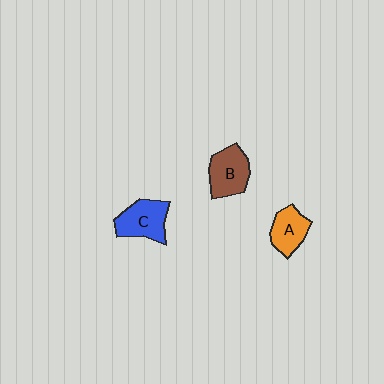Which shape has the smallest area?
Shape A (orange).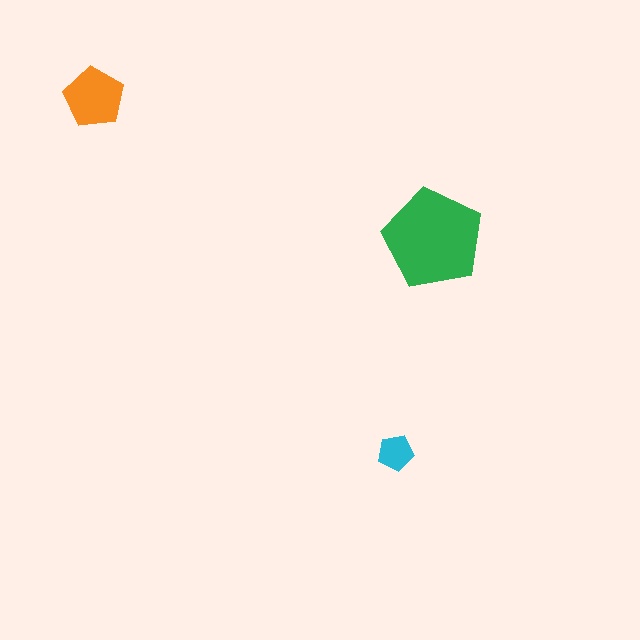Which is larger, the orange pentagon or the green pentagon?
The green one.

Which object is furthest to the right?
The green pentagon is rightmost.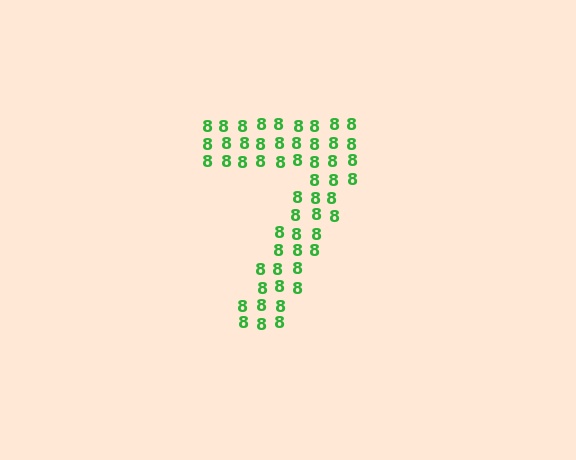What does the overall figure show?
The overall figure shows the digit 7.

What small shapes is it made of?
It is made of small digit 8's.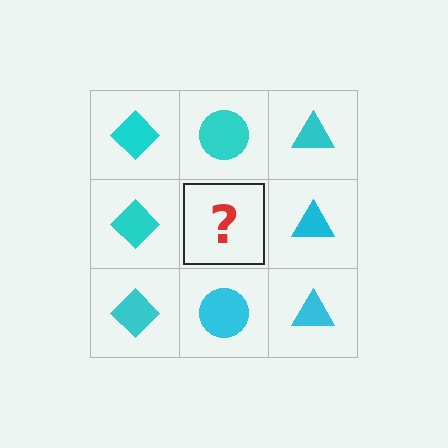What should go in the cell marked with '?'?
The missing cell should contain a cyan circle.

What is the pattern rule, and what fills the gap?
The rule is that each column has a consistent shape. The gap should be filled with a cyan circle.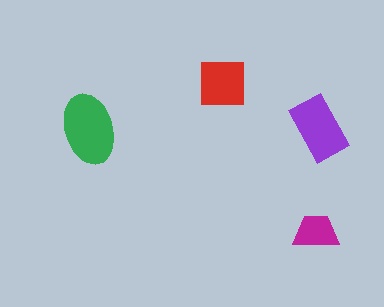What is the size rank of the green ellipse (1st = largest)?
1st.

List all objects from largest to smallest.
The green ellipse, the purple rectangle, the red square, the magenta trapezoid.